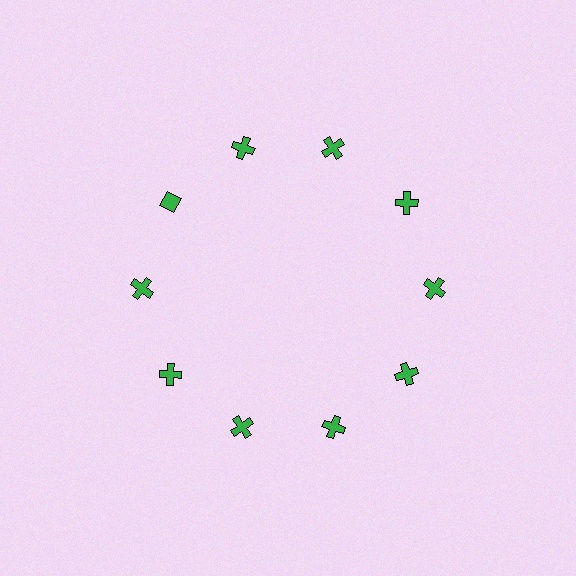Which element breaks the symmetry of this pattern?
The green diamond at roughly the 10 o'clock position breaks the symmetry. All other shapes are green crosses.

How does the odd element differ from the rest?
It has a different shape: diamond instead of cross.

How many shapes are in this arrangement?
There are 10 shapes arranged in a ring pattern.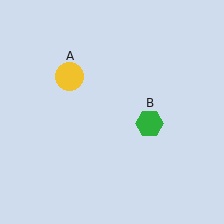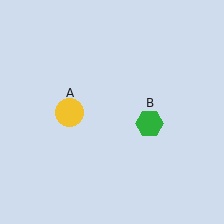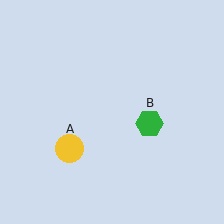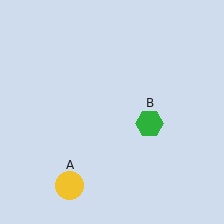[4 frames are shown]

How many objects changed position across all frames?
1 object changed position: yellow circle (object A).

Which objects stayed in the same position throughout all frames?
Green hexagon (object B) remained stationary.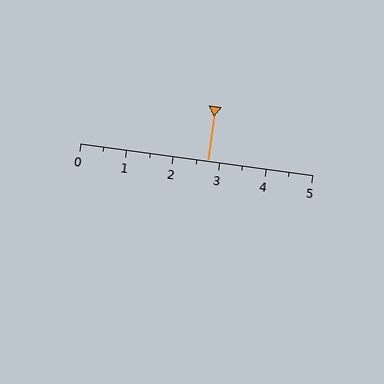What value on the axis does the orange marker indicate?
The marker indicates approximately 2.8.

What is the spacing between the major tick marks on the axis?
The major ticks are spaced 1 apart.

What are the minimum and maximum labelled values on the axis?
The axis runs from 0 to 5.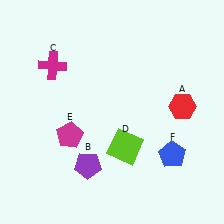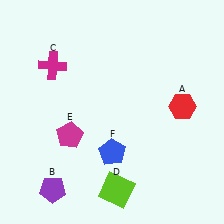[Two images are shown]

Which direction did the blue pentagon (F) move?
The blue pentagon (F) moved left.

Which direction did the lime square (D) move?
The lime square (D) moved down.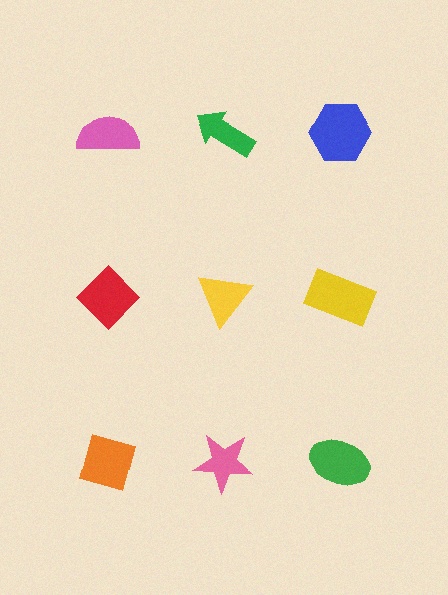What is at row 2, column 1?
A red diamond.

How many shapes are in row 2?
3 shapes.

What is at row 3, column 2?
A pink star.